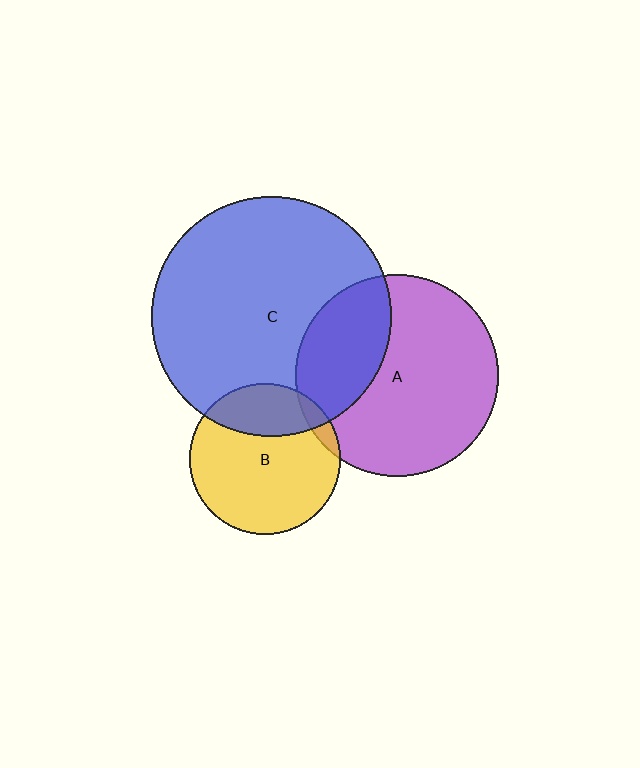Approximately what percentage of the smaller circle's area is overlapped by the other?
Approximately 25%.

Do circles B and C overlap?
Yes.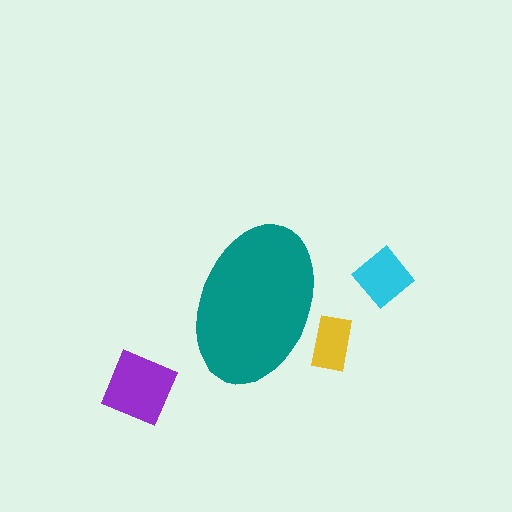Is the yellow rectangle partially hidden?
Yes, the yellow rectangle is partially hidden behind the teal ellipse.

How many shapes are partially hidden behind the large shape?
1 shape is partially hidden.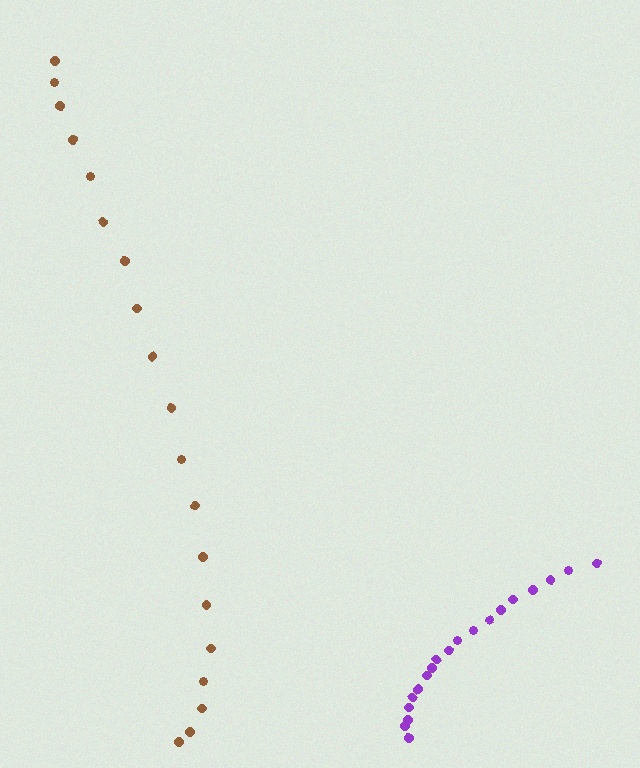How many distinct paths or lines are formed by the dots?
There are 2 distinct paths.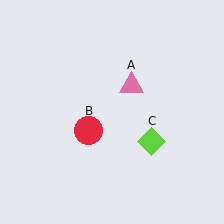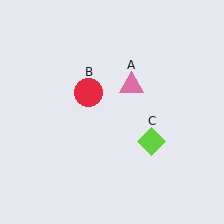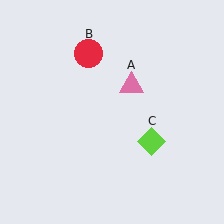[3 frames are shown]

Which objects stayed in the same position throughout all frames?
Pink triangle (object A) and lime diamond (object C) remained stationary.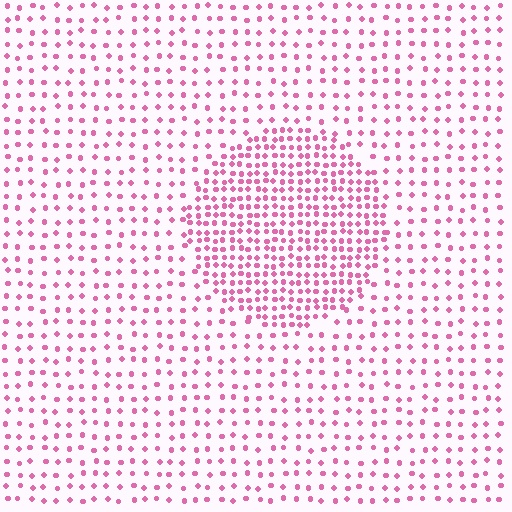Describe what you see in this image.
The image contains small pink elements arranged at two different densities. A circle-shaped region is visible where the elements are more densely packed than the surrounding area.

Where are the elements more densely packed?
The elements are more densely packed inside the circle boundary.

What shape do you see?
I see a circle.